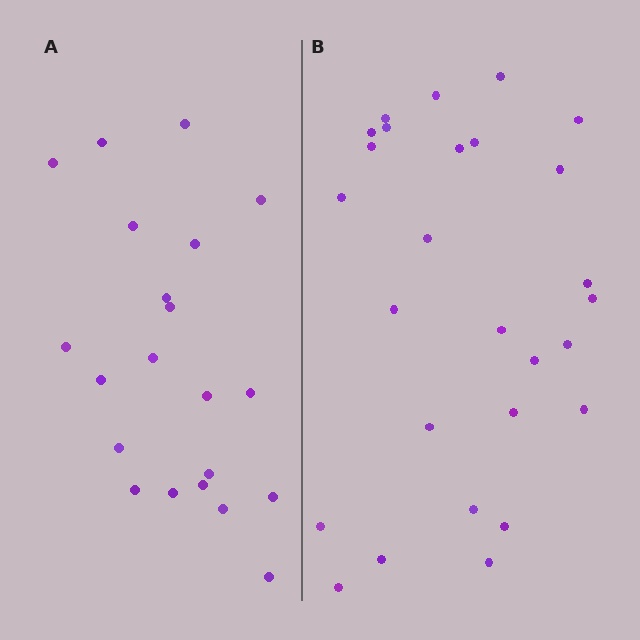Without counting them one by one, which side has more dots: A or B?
Region B (the right region) has more dots.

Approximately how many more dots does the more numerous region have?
Region B has about 6 more dots than region A.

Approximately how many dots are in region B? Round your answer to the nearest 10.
About 30 dots. (The exact count is 27, which rounds to 30.)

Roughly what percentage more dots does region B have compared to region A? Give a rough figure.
About 30% more.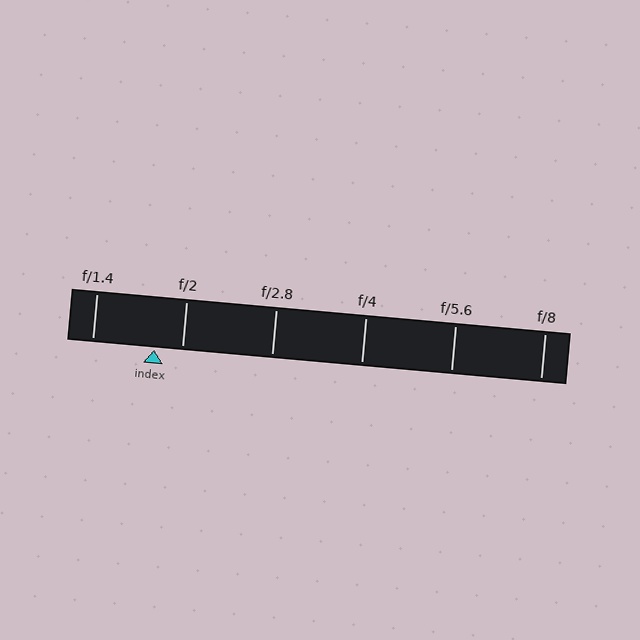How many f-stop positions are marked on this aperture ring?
There are 6 f-stop positions marked.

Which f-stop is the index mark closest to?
The index mark is closest to f/2.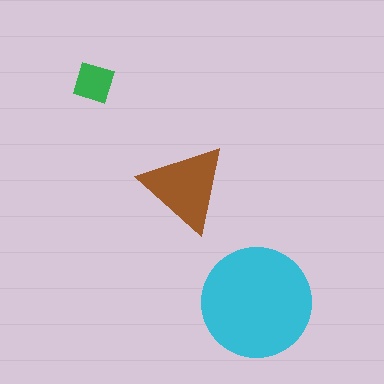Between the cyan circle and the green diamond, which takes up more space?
The cyan circle.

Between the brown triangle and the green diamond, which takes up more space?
The brown triangle.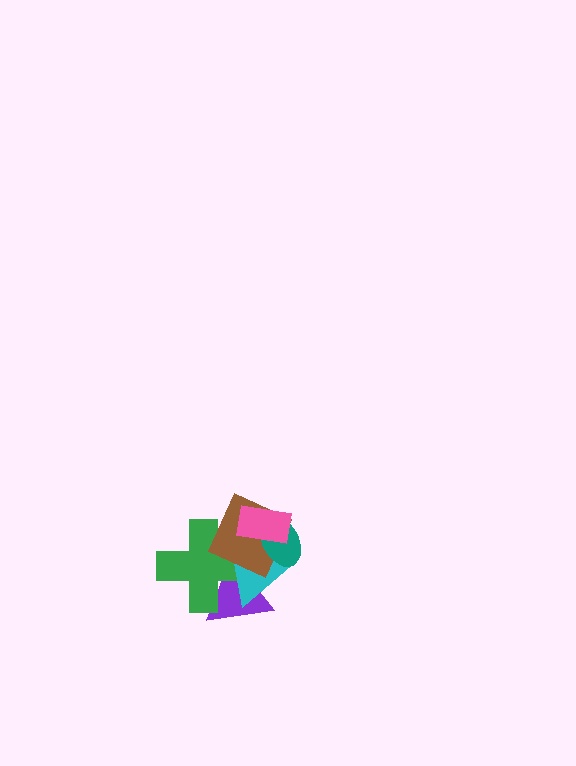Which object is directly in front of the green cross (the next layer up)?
The cyan triangle is directly in front of the green cross.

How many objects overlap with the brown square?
5 objects overlap with the brown square.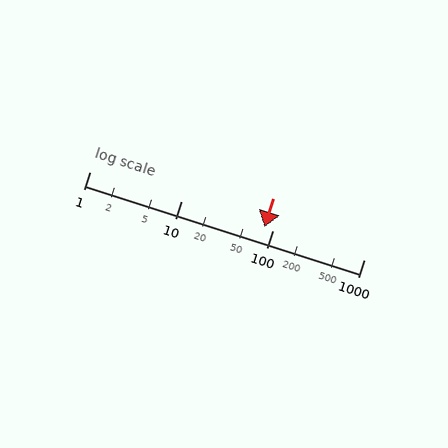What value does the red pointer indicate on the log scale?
The pointer indicates approximately 82.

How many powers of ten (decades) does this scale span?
The scale spans 3 decades, from 1 to 1000.